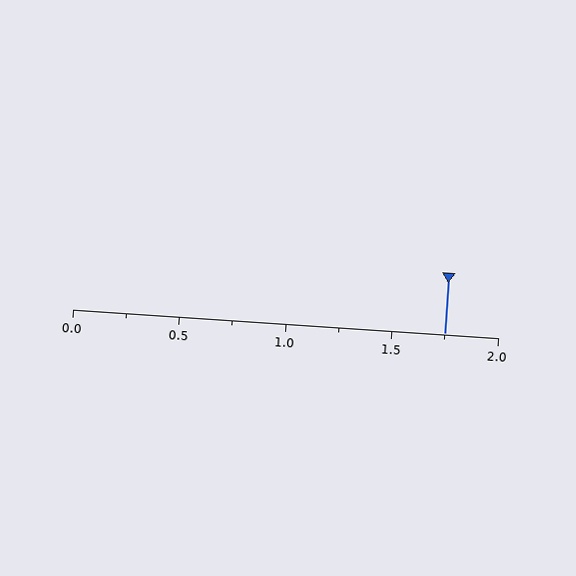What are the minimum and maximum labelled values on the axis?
The axis runs from 0.0 to 2.0.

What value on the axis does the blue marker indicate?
The marker indicates approximately 1.75.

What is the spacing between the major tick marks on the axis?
The major ticks are spaced 0.5 apart.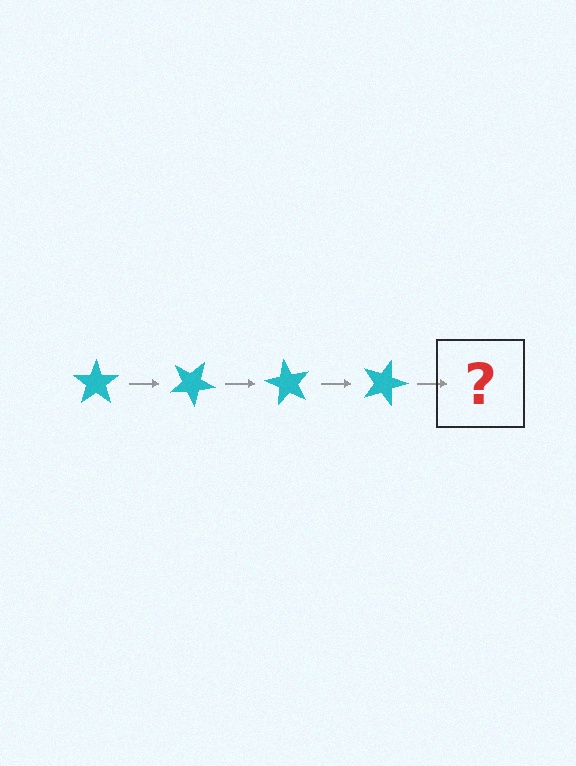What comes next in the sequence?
The next element should be a cyan star rotated 120 degrees.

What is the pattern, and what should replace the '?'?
The pattern is that the star rotates 30 degrees each step. The '?' should be a cyan star rotated 120 degrees.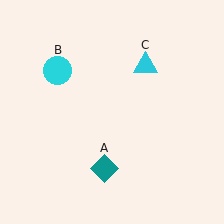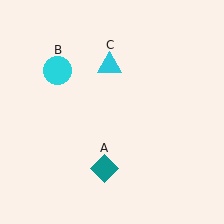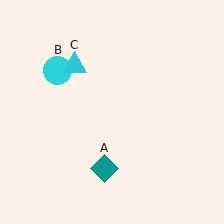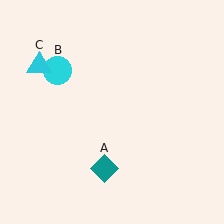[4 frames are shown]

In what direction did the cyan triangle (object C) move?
The cyan triangle (object C) moved left.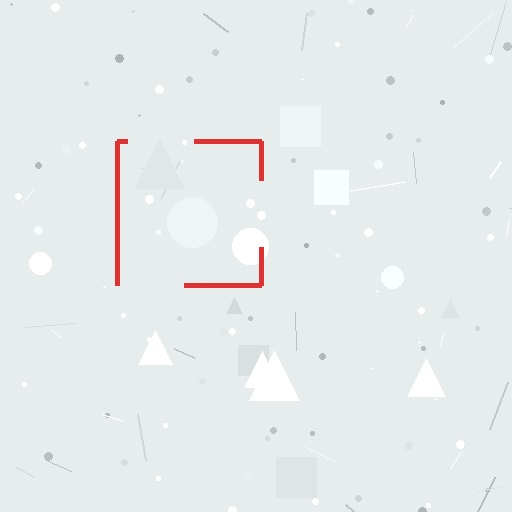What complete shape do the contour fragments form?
The contour fragments form a square.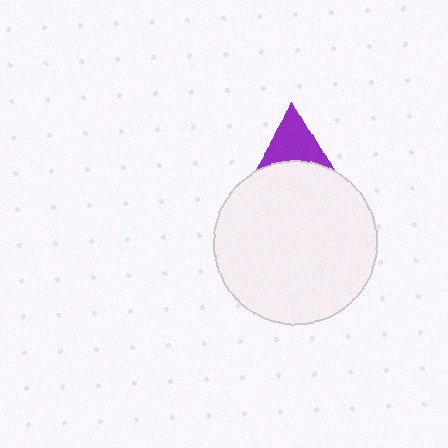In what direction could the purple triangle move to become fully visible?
The purple triangle could move up. That would shift it out from behind the white circle entirely.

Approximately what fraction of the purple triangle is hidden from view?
Roughly 69% of the purple triangle is hidden behind the white circle.